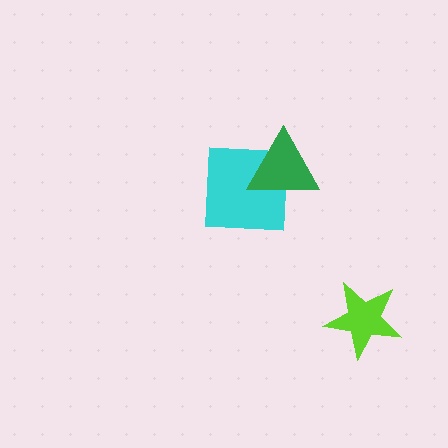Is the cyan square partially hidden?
Yes, it is partially covered by another shape.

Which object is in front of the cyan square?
The green triangle is in front of the cyan square.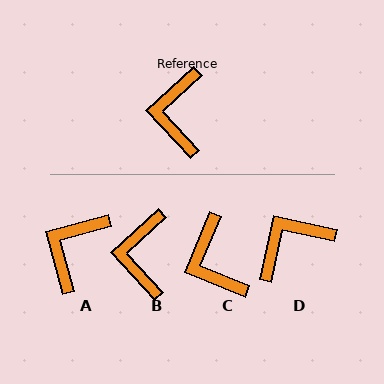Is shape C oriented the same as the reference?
No, it is off by about 25 degrees.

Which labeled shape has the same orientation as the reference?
B.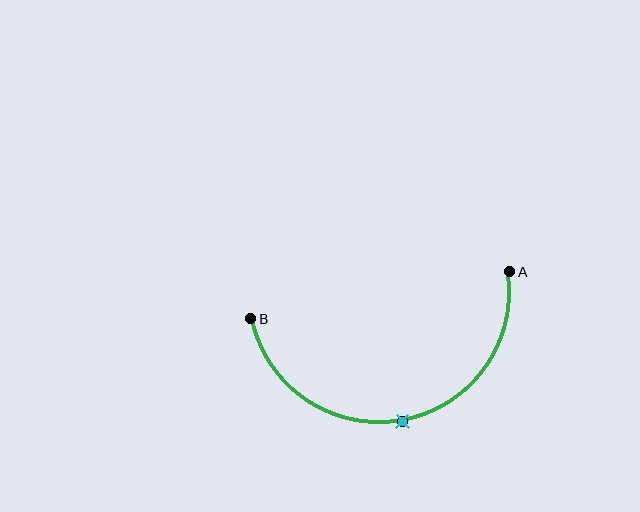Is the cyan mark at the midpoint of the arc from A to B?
Yes. The cyan mark lies on the arc at equal arc-length from both A and B — it is the arc midpoint.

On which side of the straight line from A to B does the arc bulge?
The arc bulges below the straight line connecting A and B.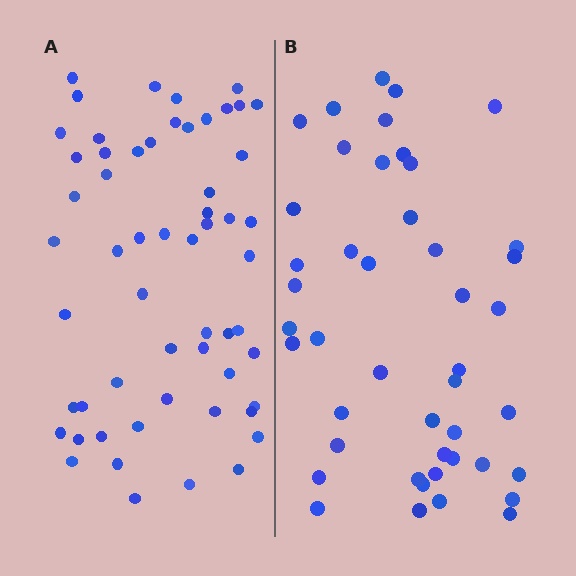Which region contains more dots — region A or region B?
Region A (the left region) has more dots.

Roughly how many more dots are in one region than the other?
Region A has roughly 12 or so more dots than region B.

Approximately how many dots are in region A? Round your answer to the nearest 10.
About 60 dots. (The exact count is 57, which rounds to 60.)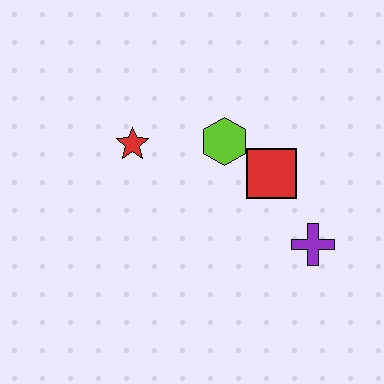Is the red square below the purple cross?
No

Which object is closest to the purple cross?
The red square is closest to the purple cross.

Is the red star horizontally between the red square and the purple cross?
No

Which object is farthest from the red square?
The red star is farthest from the red square.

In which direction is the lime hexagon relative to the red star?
The lime hexagon is to the right of the red star.